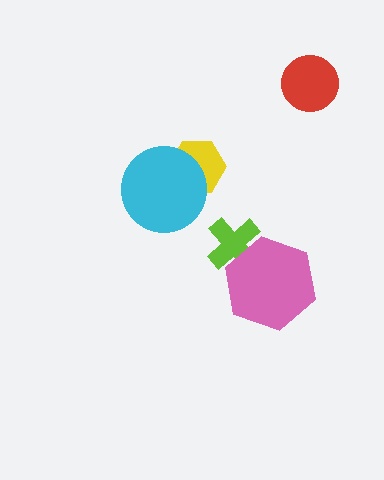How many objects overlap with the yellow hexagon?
1 object overlaps with the yellow hexagon.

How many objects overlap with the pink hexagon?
1 object overlaps with the pink hexagon.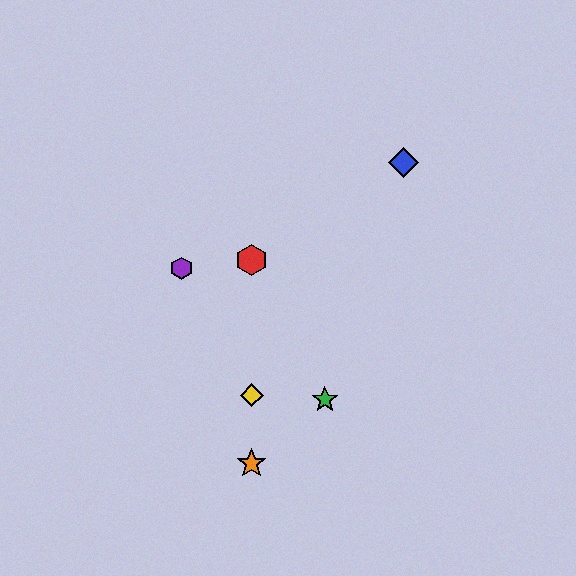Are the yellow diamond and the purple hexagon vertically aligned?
No, the yellow diamond is at x≈252 and the purple hexagon is at x≈181.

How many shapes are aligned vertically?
3 shapes (the red hexagon, the yellow diamond, the orange star) are aligned vertically.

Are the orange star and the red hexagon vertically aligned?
Yes, both are at x≈252.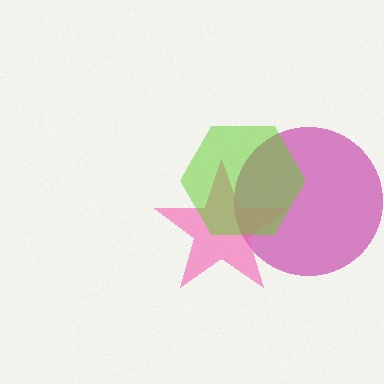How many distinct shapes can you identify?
There are 3 distinct shapes: a magenta circle, a pink star, a lime hexagon.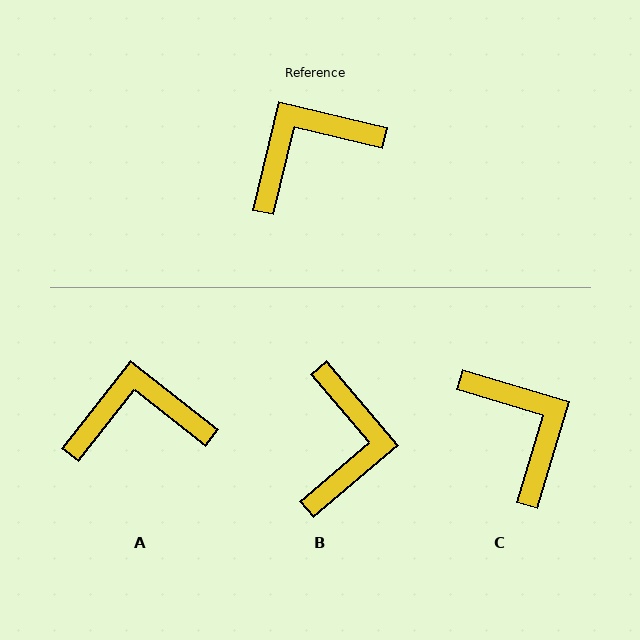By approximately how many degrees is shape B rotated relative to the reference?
Approximately 126 degrees clockwise.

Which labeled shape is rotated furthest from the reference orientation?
B, about 126 degrees away.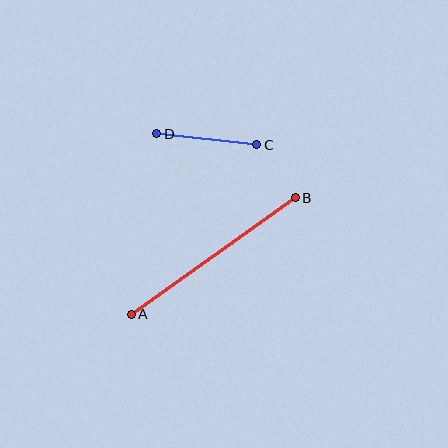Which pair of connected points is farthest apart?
Points A and B are farthest apart.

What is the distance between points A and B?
The distance is approximately 201 pixels.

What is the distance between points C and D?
The distance is approximately 101 pixels.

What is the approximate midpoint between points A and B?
The midpoint is at approximately (213, 256) pixels.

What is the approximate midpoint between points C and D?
The midpoint is at approximately (207, 139) pixels.